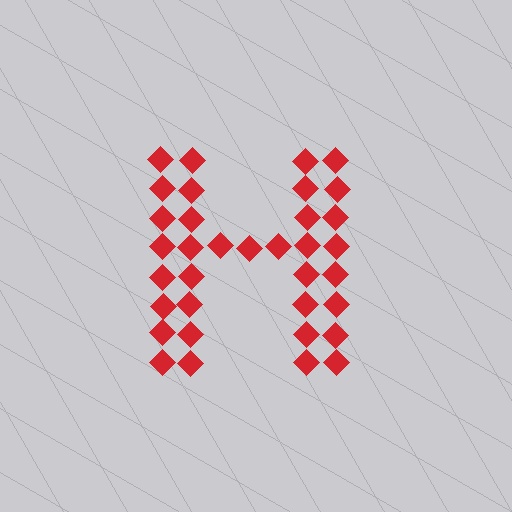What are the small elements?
The small elements are diamonds.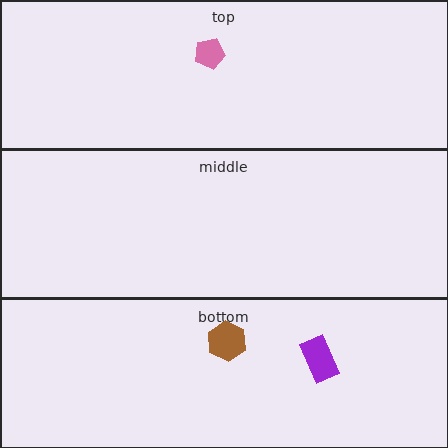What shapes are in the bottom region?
The purple rectangle, the brown hexagon.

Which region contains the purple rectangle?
The bottom region.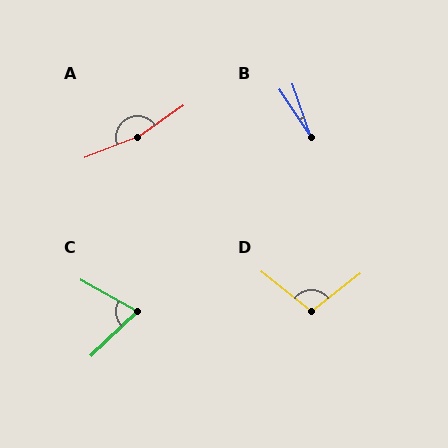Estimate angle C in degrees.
Approximately 73 degrees.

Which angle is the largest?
A, at approximately 167 degrees.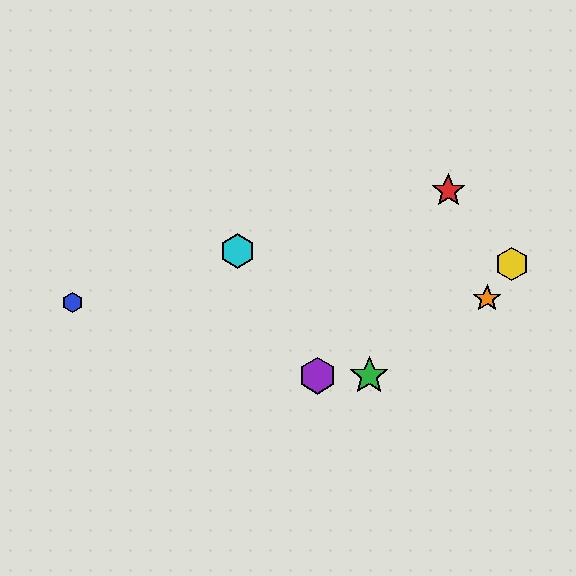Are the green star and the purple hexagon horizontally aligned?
Yes, both are at y≈376.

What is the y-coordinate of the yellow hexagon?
The yellow hexagon is at y≈264.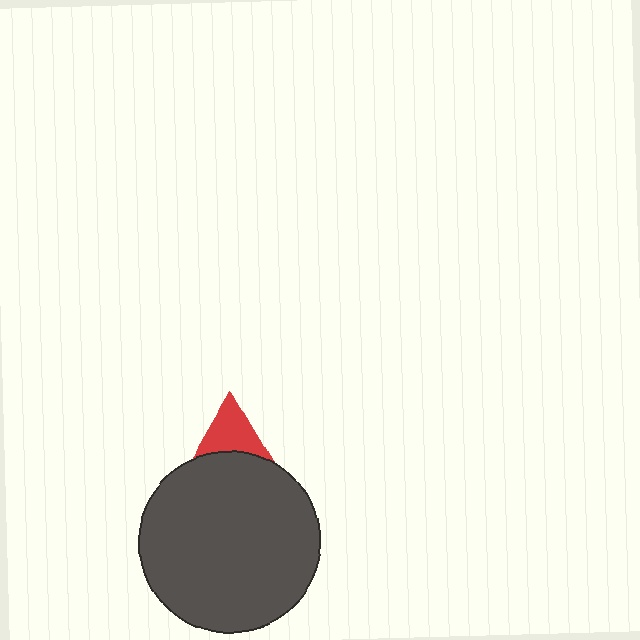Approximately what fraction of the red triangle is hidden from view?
Roughly 43% of the red triangle is hidden behind the dark gray circle.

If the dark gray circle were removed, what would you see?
You would see the complete red triangle.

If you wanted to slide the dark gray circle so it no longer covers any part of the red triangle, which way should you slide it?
Slide it down — that is the most direct way to separate the two shapes.